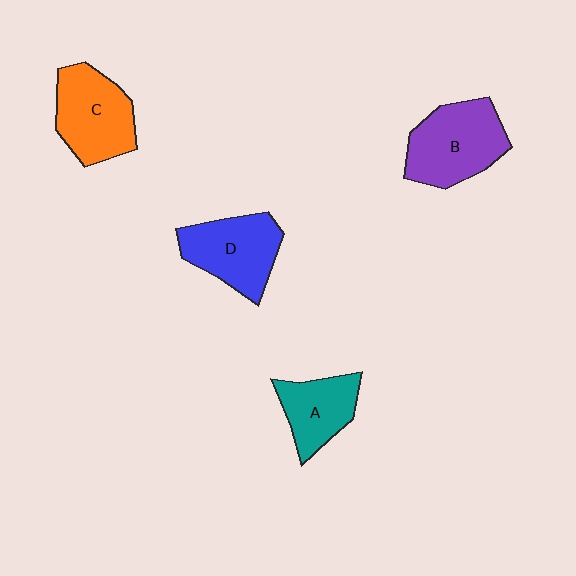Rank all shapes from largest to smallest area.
From largest to smallest: B (purple), C (orange), D (blue), A (teal).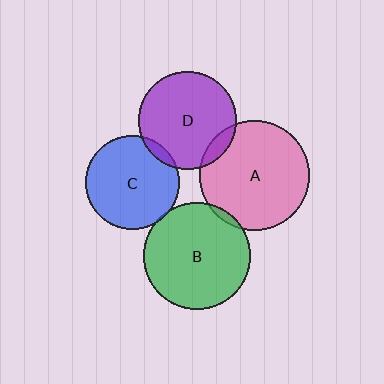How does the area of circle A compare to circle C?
Approximately 1.4 times.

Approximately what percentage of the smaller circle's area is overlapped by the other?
Approximately 5%.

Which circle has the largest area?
Circle A (pink).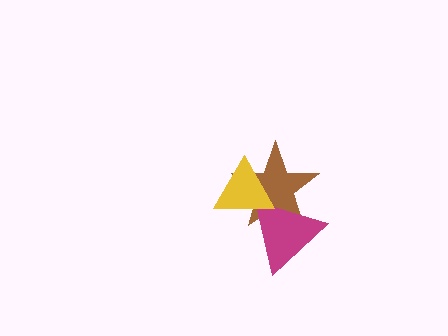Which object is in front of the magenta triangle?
The yellow triangle is in front of the magenta triangle.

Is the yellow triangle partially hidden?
No, no other shape covers it.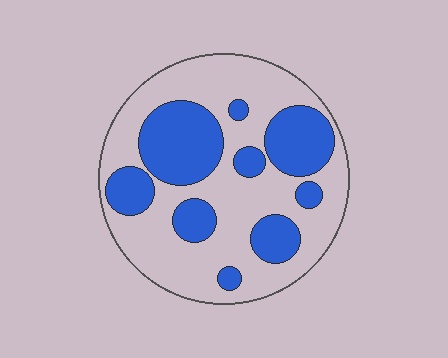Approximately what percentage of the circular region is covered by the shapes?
Approximately 35%.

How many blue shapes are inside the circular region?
9.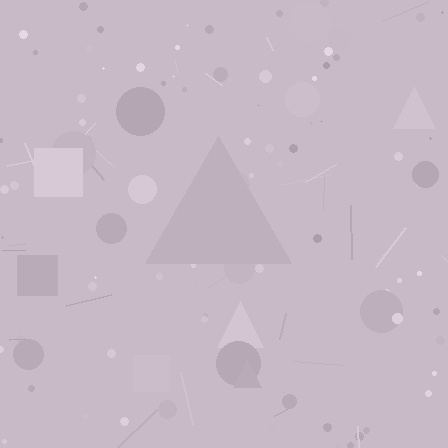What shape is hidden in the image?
A triangle is hidden in the image.